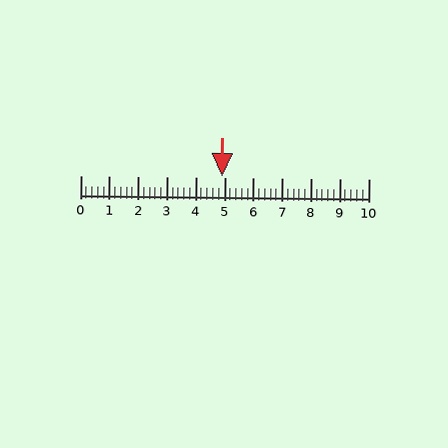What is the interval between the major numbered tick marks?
The major tick marks are spaced 1 units apart.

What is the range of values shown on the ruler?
The ruler shows values from 0 to 10.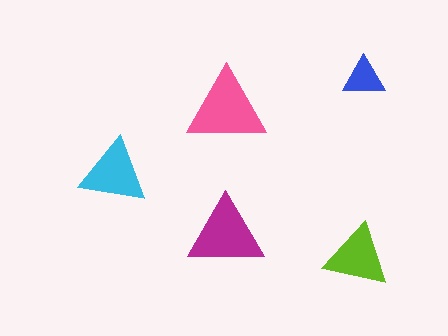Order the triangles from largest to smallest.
the pink one, the magenta one, the cyan one, the lime one, the blue one.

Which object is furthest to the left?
The cyan triangle is leftmost.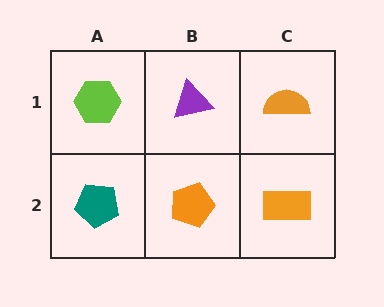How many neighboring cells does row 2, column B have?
3.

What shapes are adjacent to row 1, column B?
An orange pentagon (row 2, column B), a lime hexagon (row 1, column A), an orange semicircle (row 1, column C).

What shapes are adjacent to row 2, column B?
A purple triangle (row 1, column B), a teal pentagon (row 2, column A), an orange rectangle (row 2, column C).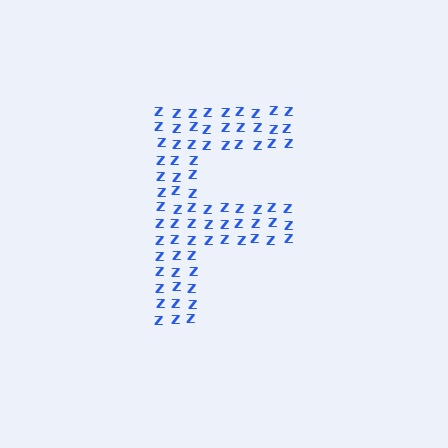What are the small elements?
The small elements are letter Z's.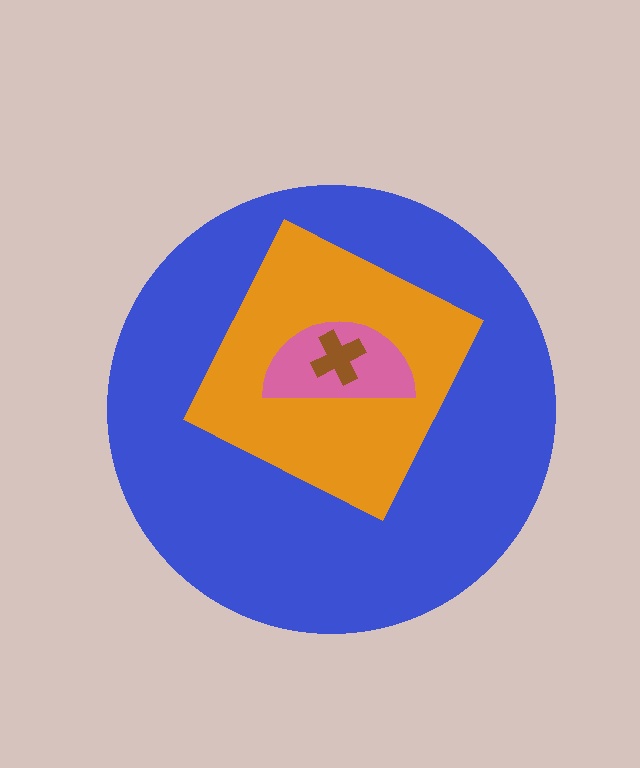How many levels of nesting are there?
4.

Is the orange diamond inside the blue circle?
Yes.